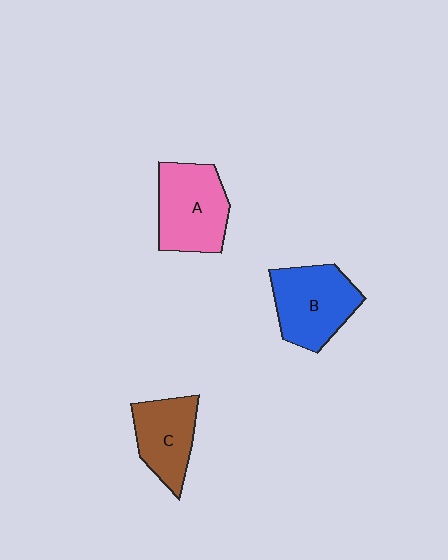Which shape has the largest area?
Shape A (pink).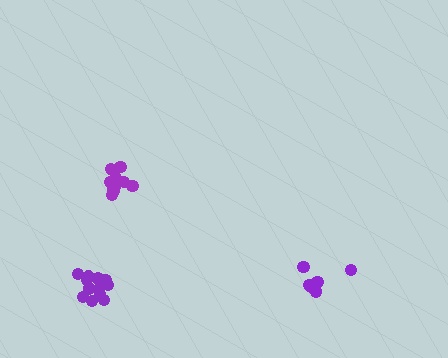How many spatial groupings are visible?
There are 3 spatial groupings.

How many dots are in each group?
Group 1: 12 dots, Group 2: 9 dots, Group 3: 12 dots (33 total).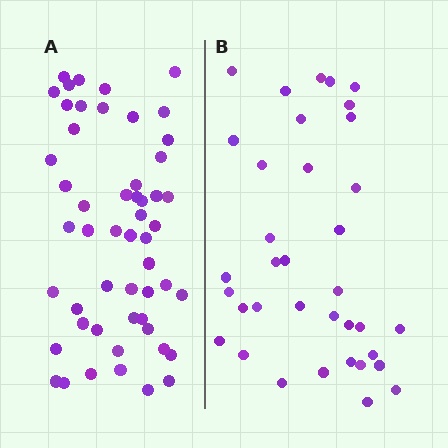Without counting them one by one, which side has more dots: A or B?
Region A (the left region) has more dots.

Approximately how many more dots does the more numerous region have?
Region A has approximately 15 more dots than region B.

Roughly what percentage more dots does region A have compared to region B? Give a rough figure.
About 45% more.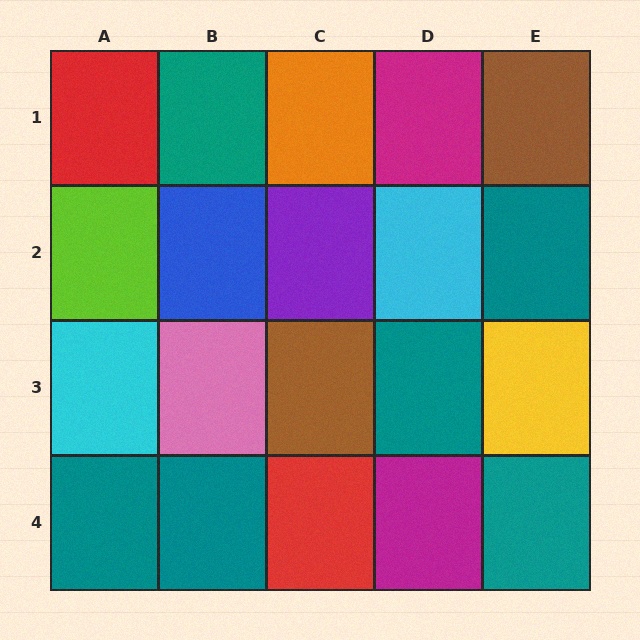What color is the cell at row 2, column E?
Teal.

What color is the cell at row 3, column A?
Cyan.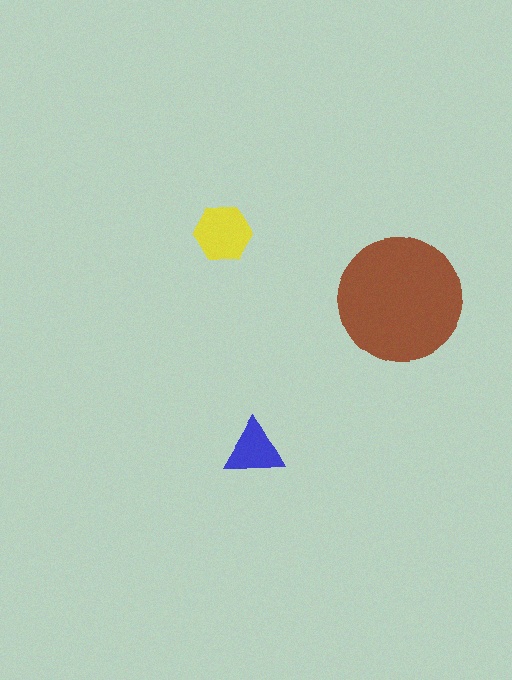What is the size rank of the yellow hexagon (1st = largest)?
2nd.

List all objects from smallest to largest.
The blue triangle, the yellow hexagon, the brown circle.